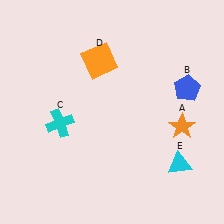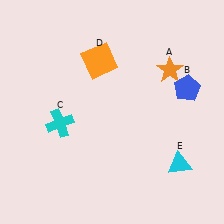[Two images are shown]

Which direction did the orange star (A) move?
The orange star (A) moved up.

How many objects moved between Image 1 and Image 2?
1 object moved between the two images.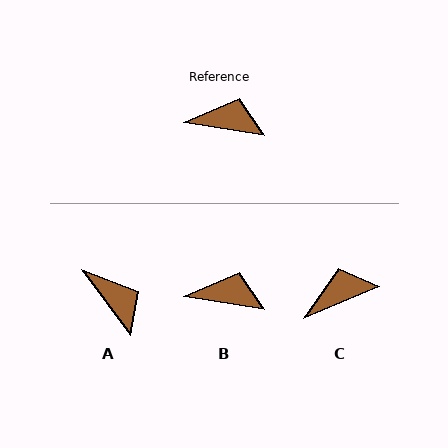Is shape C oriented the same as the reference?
No, it is off by about 32 degrees.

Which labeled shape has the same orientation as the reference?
B.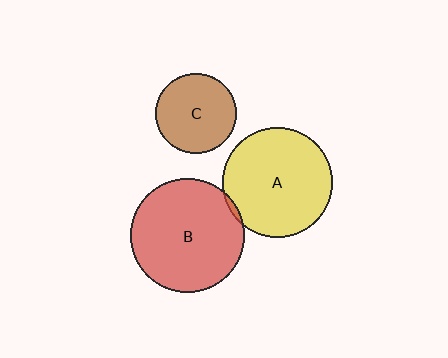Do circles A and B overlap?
Yes.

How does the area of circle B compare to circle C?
Approximately 2.0 times.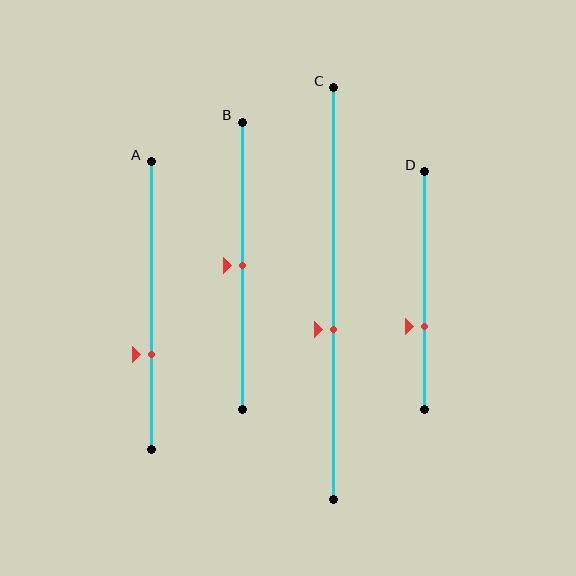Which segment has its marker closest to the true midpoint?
Segment B has its marker closest to the true midpoint.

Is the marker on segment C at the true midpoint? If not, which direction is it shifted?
No, the marker on segment C is shifted downward by about 9% of the segment length.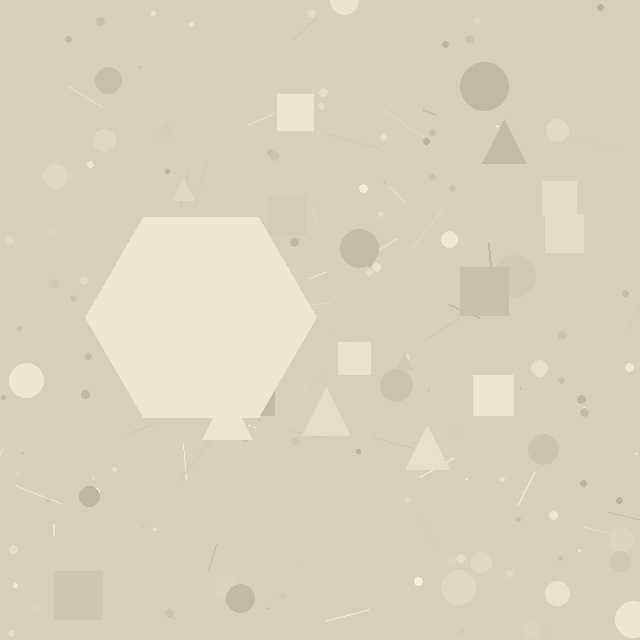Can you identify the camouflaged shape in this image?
The camouflaged shape is a hexagon.